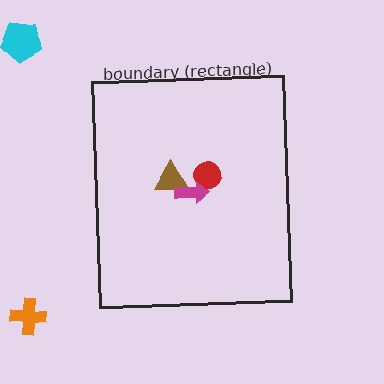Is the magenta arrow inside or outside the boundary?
Inside.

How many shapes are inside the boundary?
3 inside, 2 outside.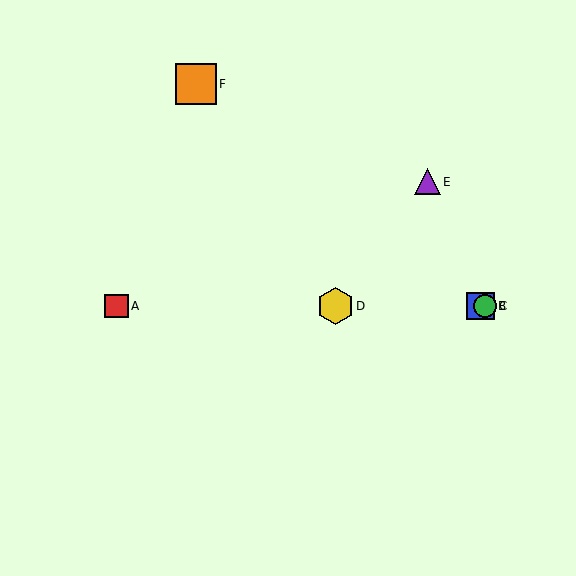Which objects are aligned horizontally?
Objects A, B, C, D are aligned horizontally.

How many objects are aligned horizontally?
4 objects (A, B, C, D) are aligned horizontally.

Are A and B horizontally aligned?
Yes, both are at y≈306.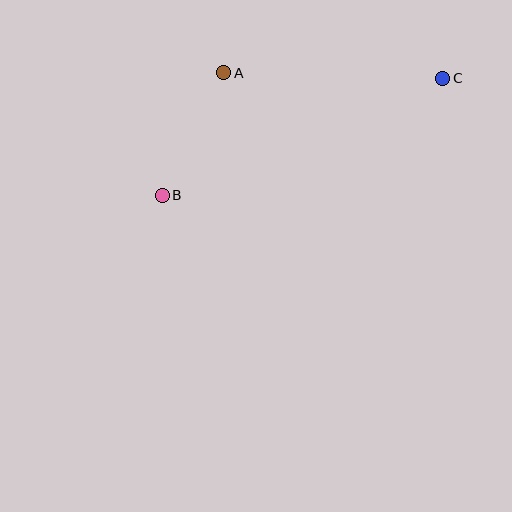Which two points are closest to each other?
Points A and B are closest to each other.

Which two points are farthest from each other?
Points B and C are farthest from each other.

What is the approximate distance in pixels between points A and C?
The distance between A and C is approximately 219 pixels.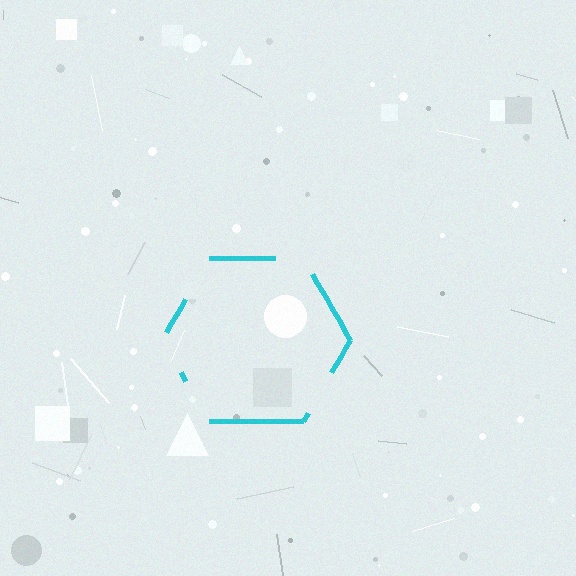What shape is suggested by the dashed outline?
The dashed outline suggests a hexagon.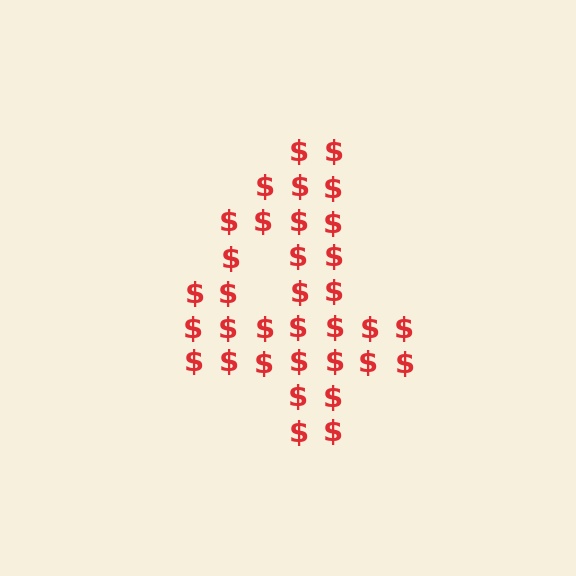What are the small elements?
The small elements are dollar signs.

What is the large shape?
The large shape is the digit 4.